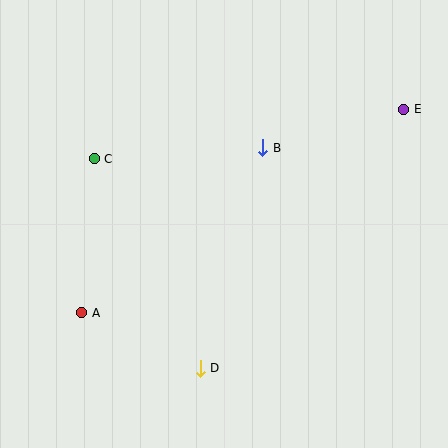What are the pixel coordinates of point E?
Point E is at (404, 109).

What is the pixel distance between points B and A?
The distance between B and A is 245 pixels.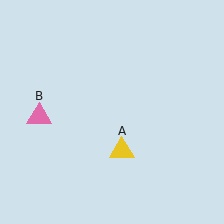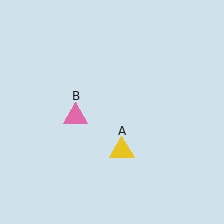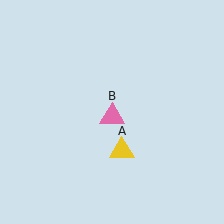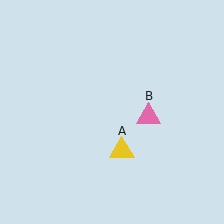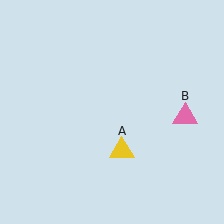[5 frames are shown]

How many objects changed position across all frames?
1 object changed position: pink triangle (object B).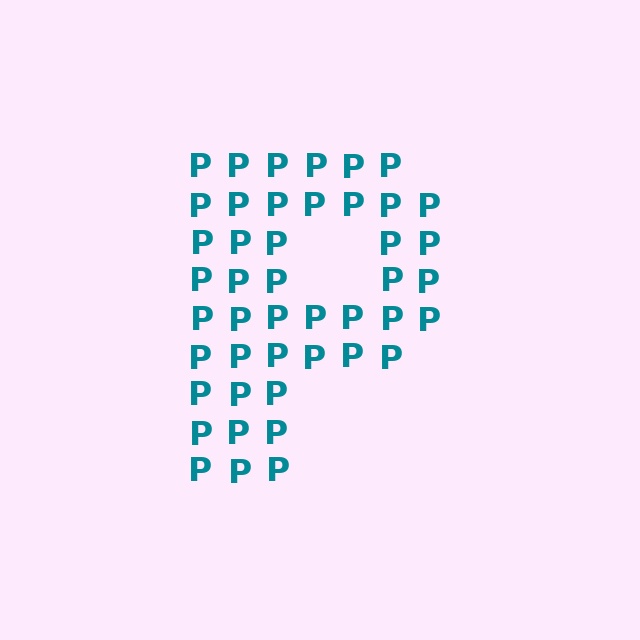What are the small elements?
The small elements are letter P's.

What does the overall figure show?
The overall figure shows the letter P.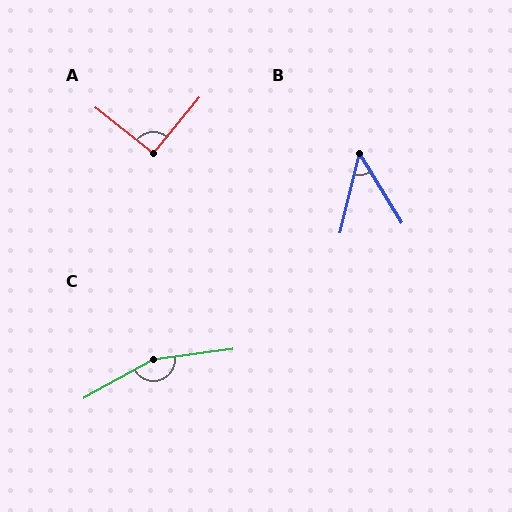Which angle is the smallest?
B, at approximately 45 degrees.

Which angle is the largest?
C, at approximately 158 degrees.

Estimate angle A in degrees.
Approximately 91 degrees.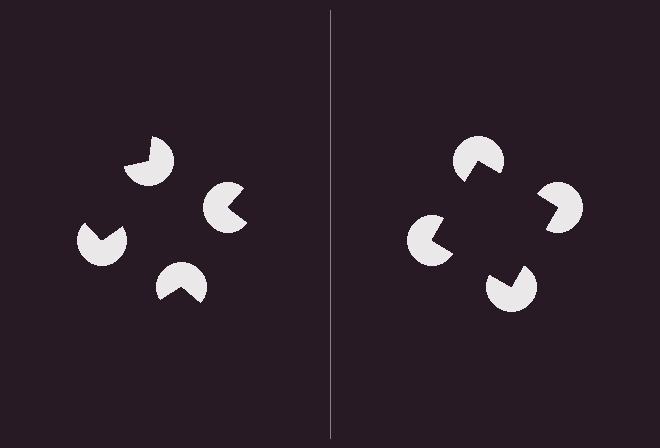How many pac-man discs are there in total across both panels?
8 — 4 on each side.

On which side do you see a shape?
An illusory square appears on the right side. On the left side the wedge cuts are rotated, so no coherent shape forms.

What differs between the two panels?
The pac-man discs are positioned identically on both sides; only the wedge orientations differ. On the right they align to a square; on the left they are misaligned.